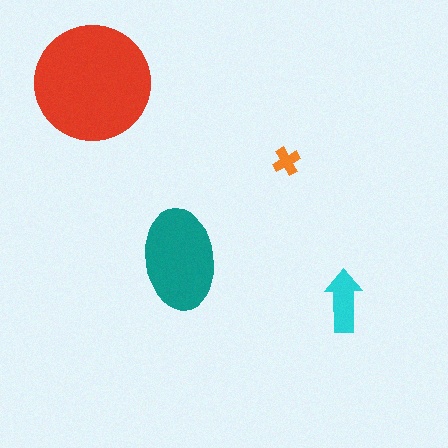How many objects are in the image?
There are 4 objects in the image.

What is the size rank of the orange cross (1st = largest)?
4th.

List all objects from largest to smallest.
The red circle, the teal ellipse, the cyan arrow, the orange cross.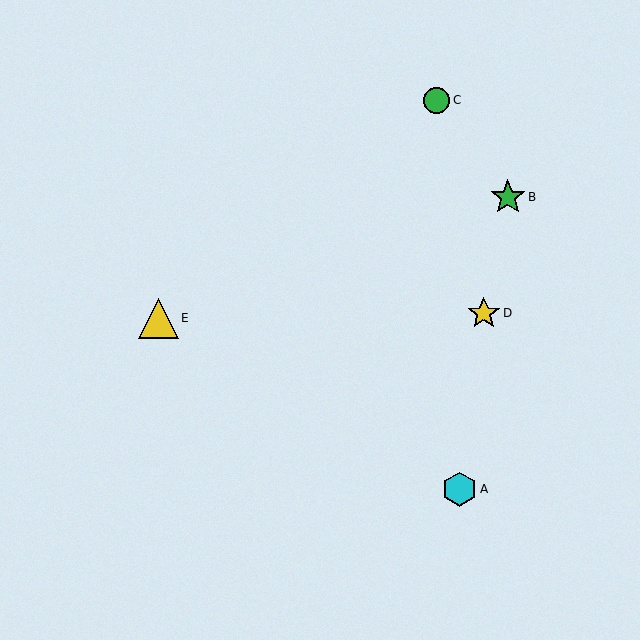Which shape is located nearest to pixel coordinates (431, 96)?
The green circle (labeled C) at (437, 100) is nearest to that location.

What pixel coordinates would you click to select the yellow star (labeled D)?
Click at (484, 313) to select the yellow star D.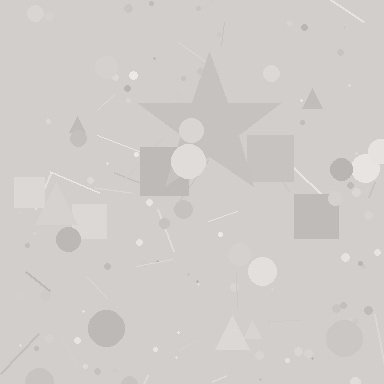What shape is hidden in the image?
A star is hidden in the image.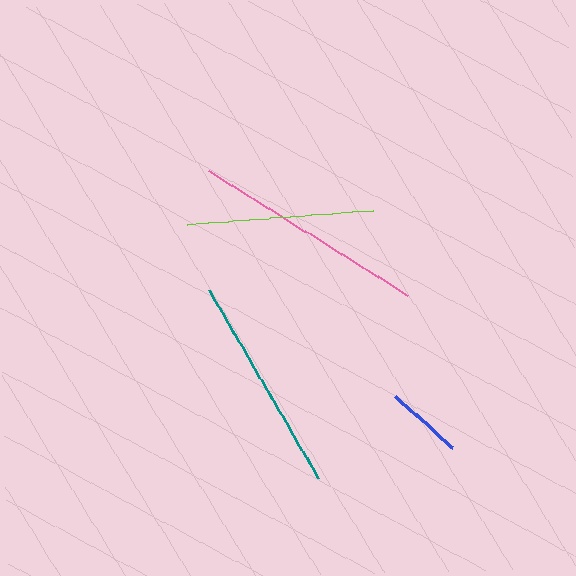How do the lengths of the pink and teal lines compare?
The pink and teal lines are approximately the same length.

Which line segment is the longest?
The pink line is the longest at approximately 236 pixels.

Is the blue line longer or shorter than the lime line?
The lime line is longer than the blue line.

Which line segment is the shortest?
The blue line is the shortest at approximately 77 pixels.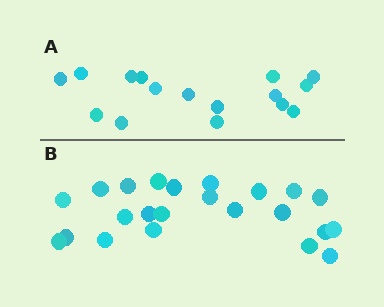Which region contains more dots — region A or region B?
Region B (the bottom region) has more dots.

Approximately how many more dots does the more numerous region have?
Region B has roughly 8 or so more dots than region A.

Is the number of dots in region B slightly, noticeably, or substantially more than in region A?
Region B has noticeably more, but not dramatically so. The ratio is roughly 1.4 to 1.